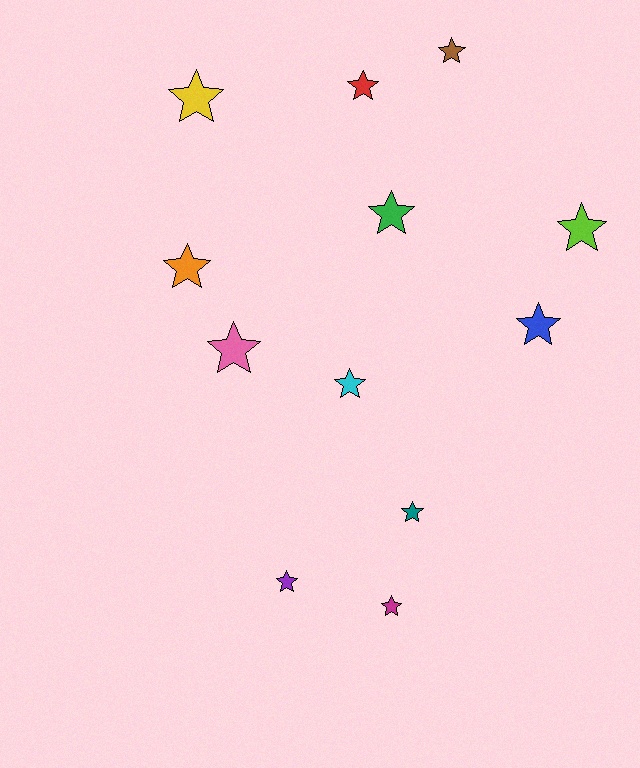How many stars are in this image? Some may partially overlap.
There are 12 stars.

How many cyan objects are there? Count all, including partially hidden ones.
There is 1 cyan object.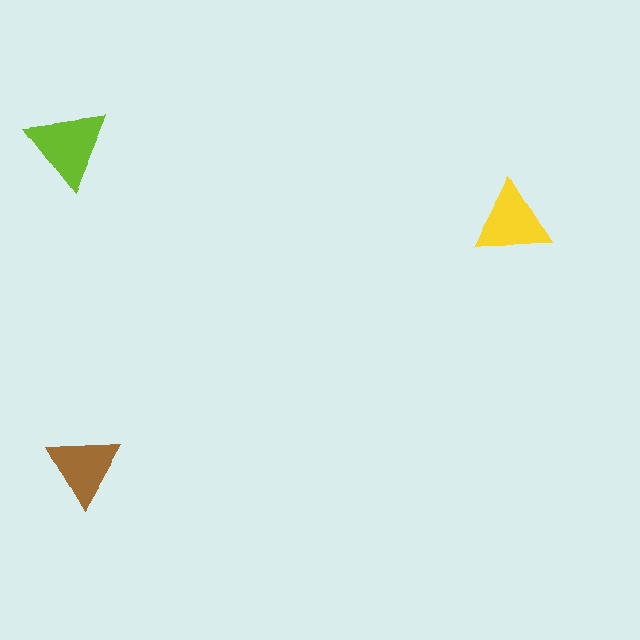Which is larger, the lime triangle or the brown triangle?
The lime one.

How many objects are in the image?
There are 3 objects in the image.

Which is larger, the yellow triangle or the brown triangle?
The yellow one.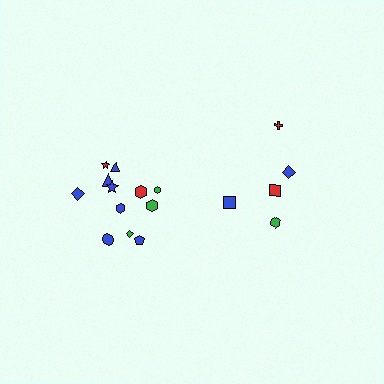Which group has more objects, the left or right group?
The left group.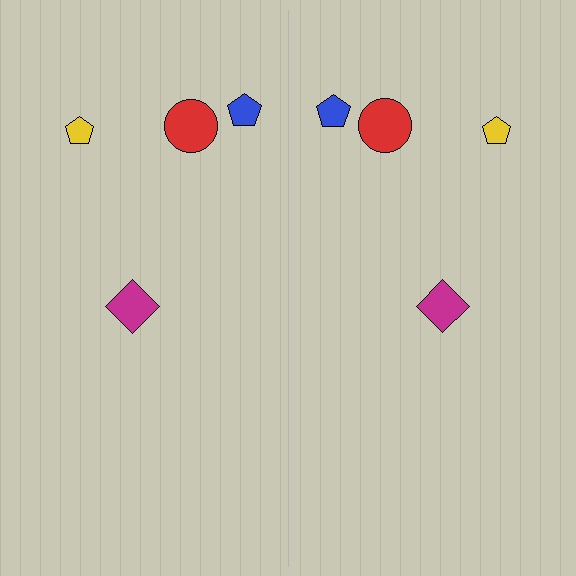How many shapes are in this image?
There are 8 shapes in this image.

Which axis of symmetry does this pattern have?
The pattern has a vertical axis of symmetry running through the center of the image.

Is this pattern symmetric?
Yes, this pattern has bilateral (reflection) symmetry.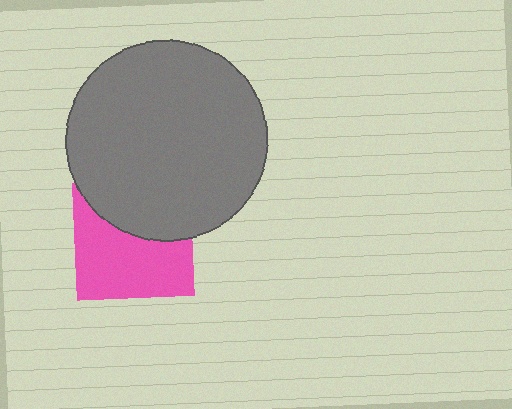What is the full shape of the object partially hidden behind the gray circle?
The partially hidden object is a pink square.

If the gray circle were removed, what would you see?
You would see the complete pink square.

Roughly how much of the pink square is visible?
About half of it is visible (roughly 60%).